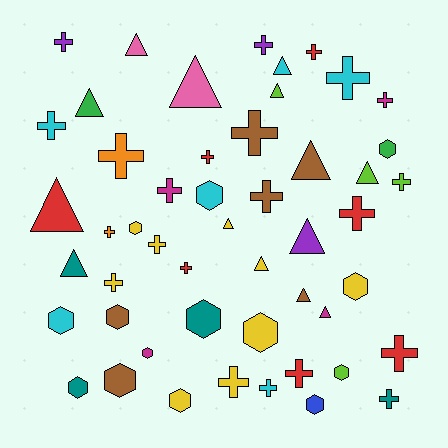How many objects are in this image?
There are 50 objects.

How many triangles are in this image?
There are 14 triangles.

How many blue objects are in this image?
There is 1 blue object.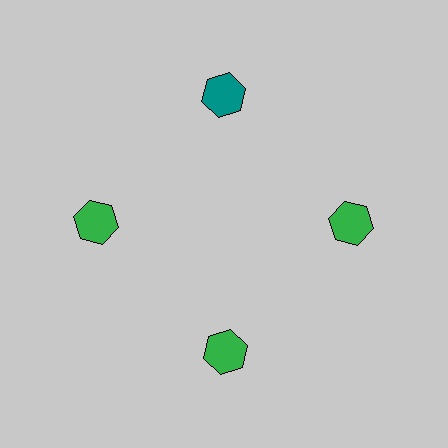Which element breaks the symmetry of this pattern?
The teal hexagon at roughly the 12 o'clock position breaks the symmetry. All other shapes are green hexagons.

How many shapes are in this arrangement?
There are 4 shapes arranged in a ring pattern.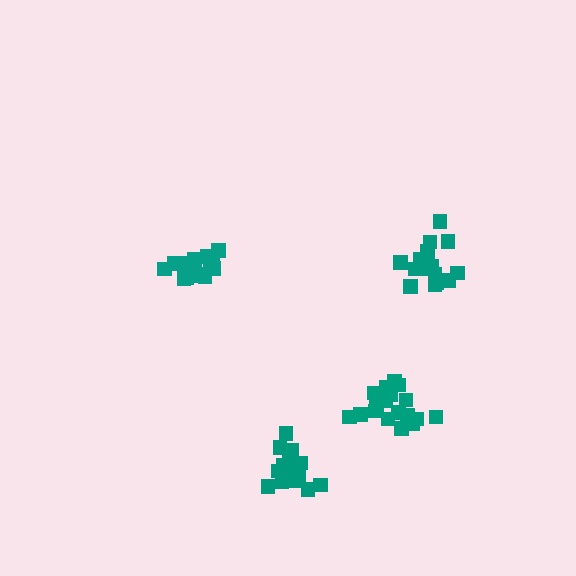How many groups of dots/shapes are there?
There are 4 groups.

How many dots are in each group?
Group 1: 17 dots, Group 2: 17 dots, Group 3: 20 dots, Group 4: 18 dots (72 total).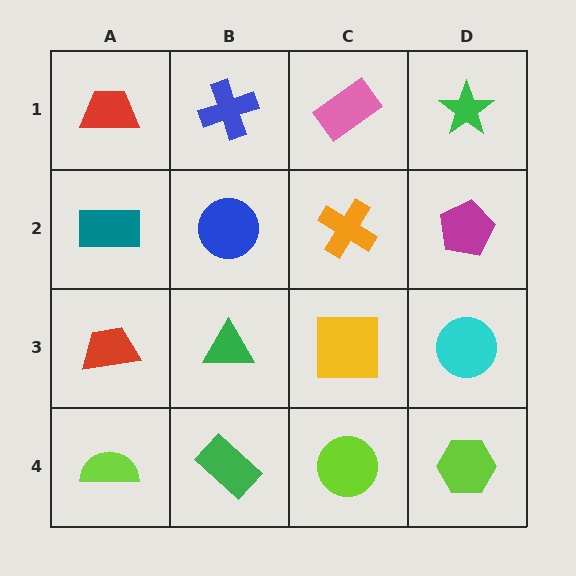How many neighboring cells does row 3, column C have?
4.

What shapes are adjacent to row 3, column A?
A teal rectangle (row 2, column A), a lime semicircle (row 4, column A), a green triangle (row 3, column B).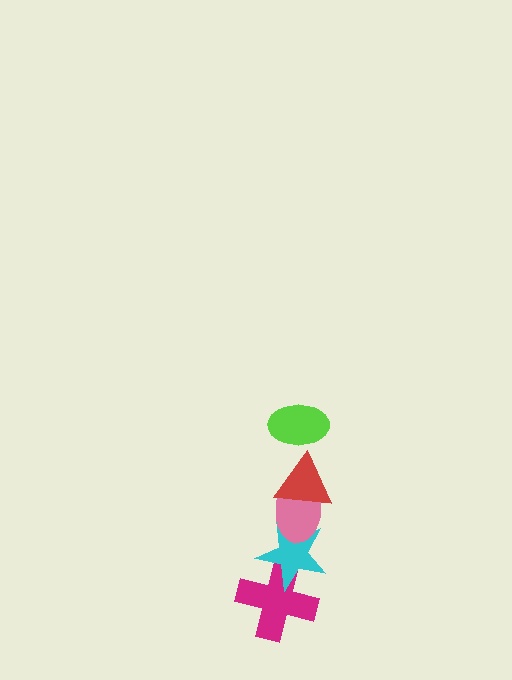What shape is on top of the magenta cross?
The cyan star is on top of the magenta cross.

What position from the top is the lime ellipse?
The lime ellipse is 1st from the top.